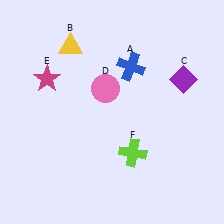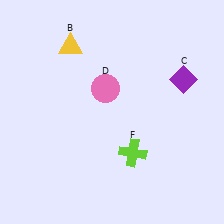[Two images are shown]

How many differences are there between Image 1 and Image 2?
There are 2 differences between the two images.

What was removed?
The magenta star (E), the blue cross (A) were removed in Image 2.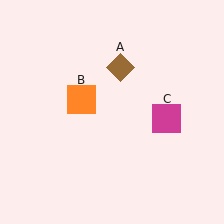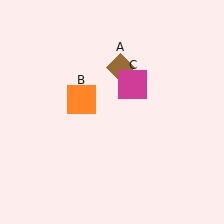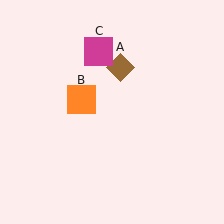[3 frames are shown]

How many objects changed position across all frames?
1 object changed position: magenta square (object C).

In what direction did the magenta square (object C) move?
The magenta square (object C) moved up and to the left.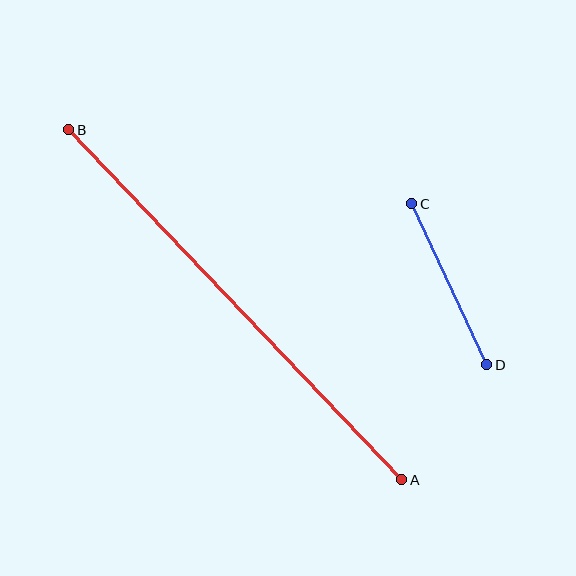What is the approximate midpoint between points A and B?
The midpoint is at approximately (235, 305) pixels.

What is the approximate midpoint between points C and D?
The midpoint is at approximately (449, 284) pixels.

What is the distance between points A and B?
The distance is approximately 483 pixels.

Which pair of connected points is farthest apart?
Points A and B are farthest apart.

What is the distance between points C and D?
The distance is approximately 177 pixels.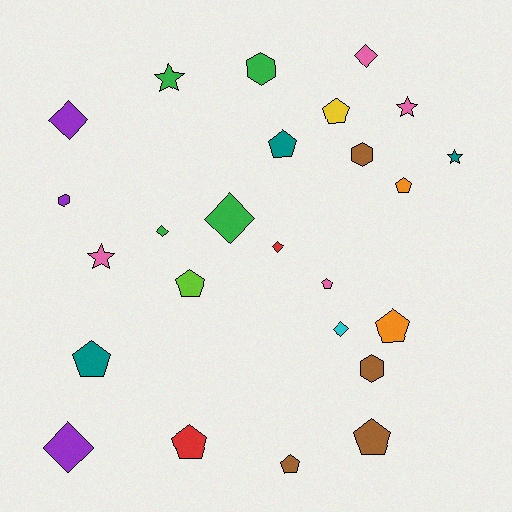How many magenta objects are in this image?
There are no magenta objects.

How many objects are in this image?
There are 25 objects.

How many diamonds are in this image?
There are 7 diamonds.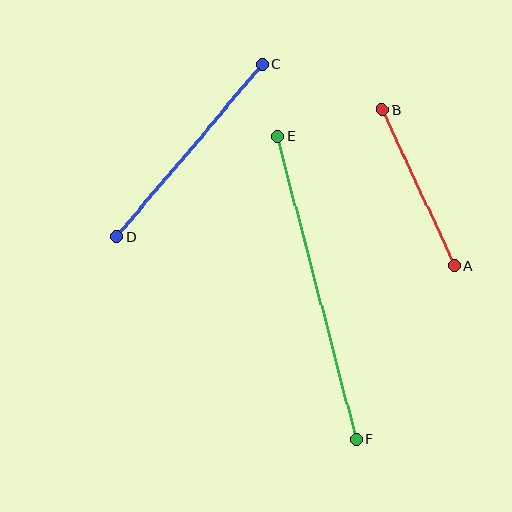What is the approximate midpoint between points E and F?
The midpoint is at approximately (317, 288) pixels.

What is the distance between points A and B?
The distance is approximately 172 pixels.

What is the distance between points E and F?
The distance is approximately 313 pixels.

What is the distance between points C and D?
The distance is approximately 226 pixels.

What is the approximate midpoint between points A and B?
The midpoint is at approximately (418, 188) pixels.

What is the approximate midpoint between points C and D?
The midpoint is at approximately (189, 151) pixels.